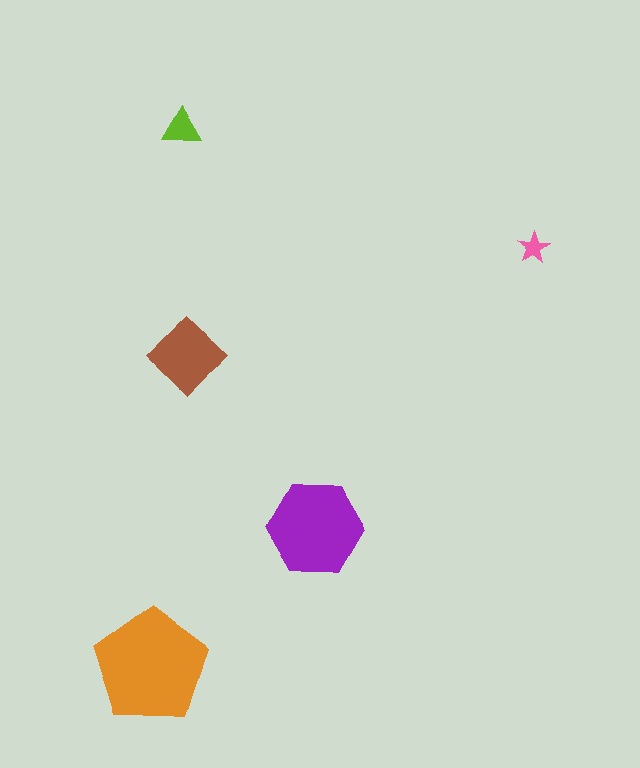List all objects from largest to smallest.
The orange pentagon, the purple hexagon, the brown diamond, the lime triangle, the pink star.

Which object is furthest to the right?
The pink star is rightmost.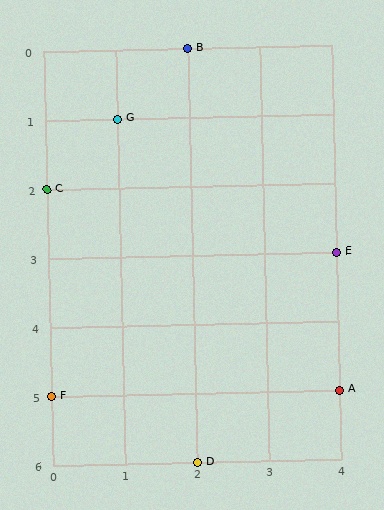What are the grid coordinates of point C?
Point C is at grid coordinates (0, 2).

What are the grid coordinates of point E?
Point E is at grid coordinates (4, 3).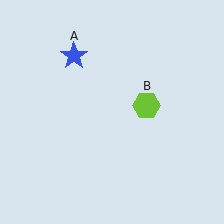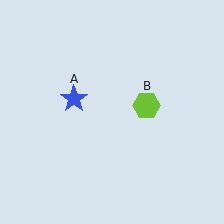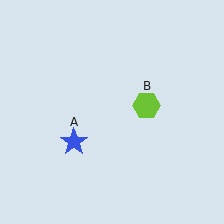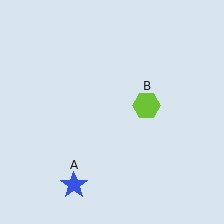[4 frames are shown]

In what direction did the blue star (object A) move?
The blue star (object A) moved down.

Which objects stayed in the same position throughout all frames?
Lime hexagon (object B) remained stationary.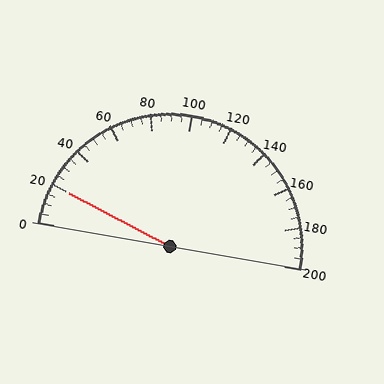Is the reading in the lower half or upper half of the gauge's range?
The reading is in the lower half of the range (0 to 200).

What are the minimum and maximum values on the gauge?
The gauge ranges from 0 to 200.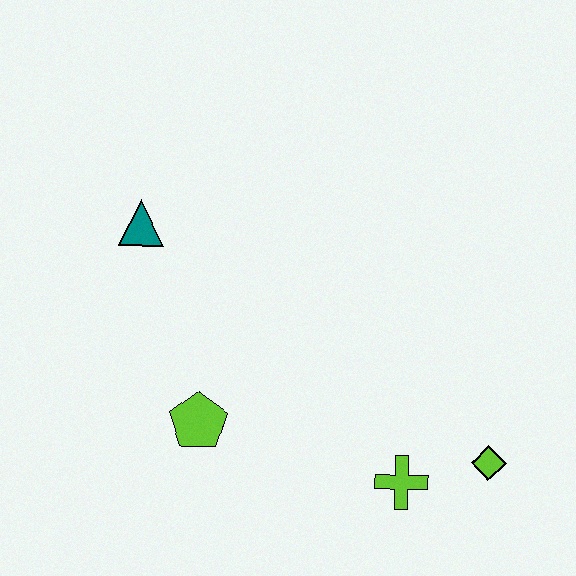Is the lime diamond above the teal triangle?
No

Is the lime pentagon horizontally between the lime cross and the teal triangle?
Yes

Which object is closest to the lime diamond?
The lime cross is closest to the lime diamond.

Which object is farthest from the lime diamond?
The teal triangle is farthest from the lime diamond.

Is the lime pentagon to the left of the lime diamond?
Yes